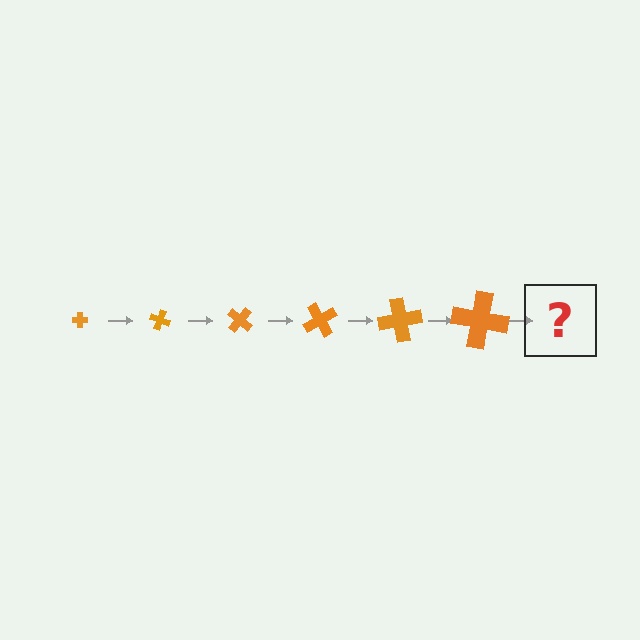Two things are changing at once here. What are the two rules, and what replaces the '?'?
The two rules are that the cross grows larger each step and it rotates 20 degrees each step. The '?' should be a cross, larger than the previous one and rotated 120 degrees from the start.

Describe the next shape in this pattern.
It should be a cross, larger than the previous one and rotated 120 degrees from the start.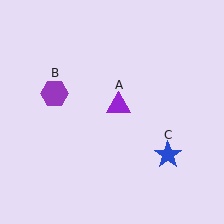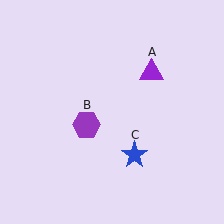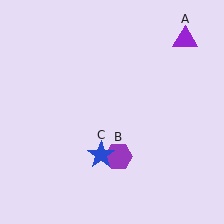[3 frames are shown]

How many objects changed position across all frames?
3 objects changed position: purple triangle (object A), purple hexagon (object B), blue star (object C).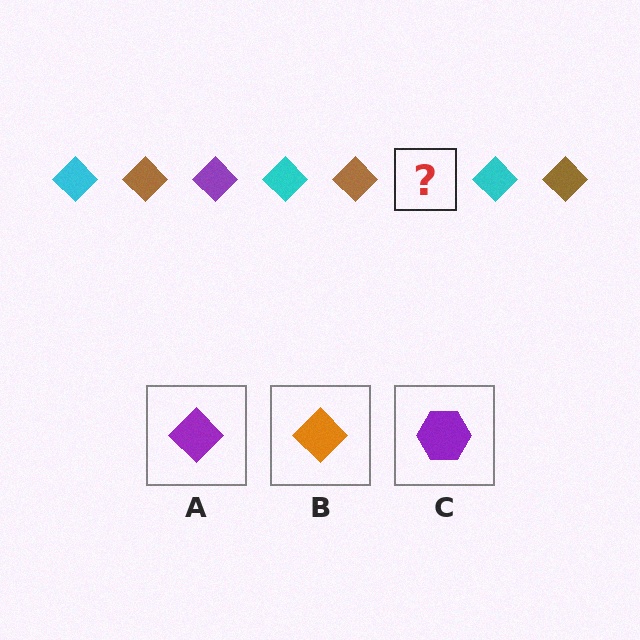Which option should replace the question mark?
Option A.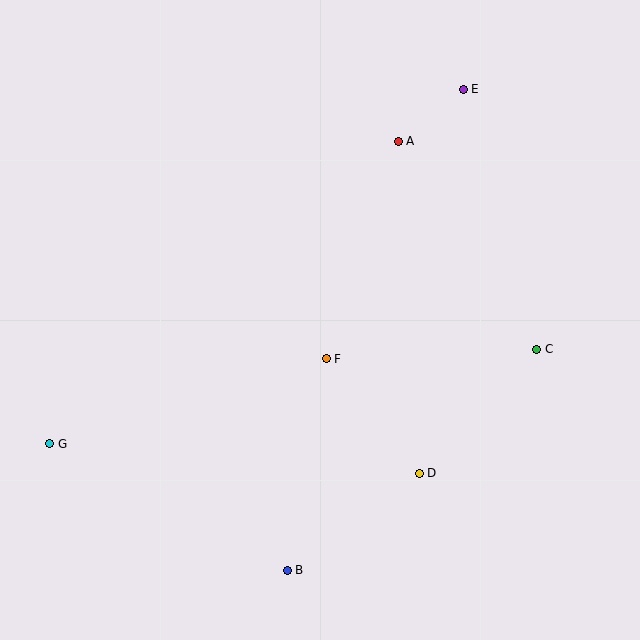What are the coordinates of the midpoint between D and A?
The midpoint between D and A is at (409, 307).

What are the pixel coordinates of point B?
Point B is at (287, 570).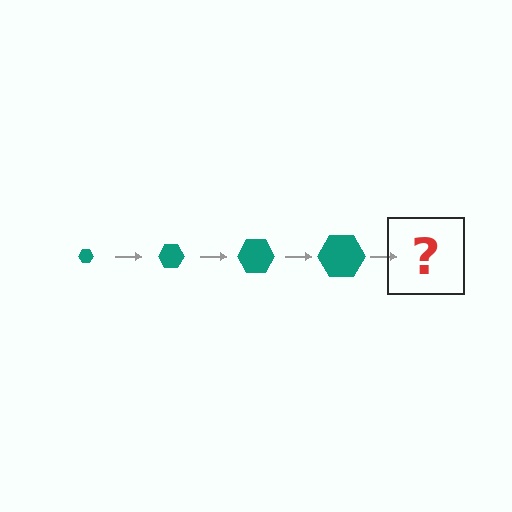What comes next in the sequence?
The next element should be a teal hexagon, larger than the previous one.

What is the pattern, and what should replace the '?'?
The pattern is that the hexagon gets progressively larger each step. The '?' should be a teal hexagon, larger than the previous one.